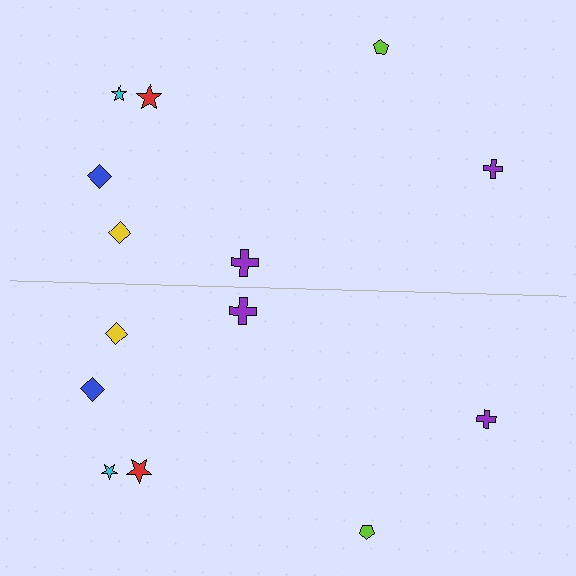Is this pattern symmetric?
Yes, this pattern has bilateral (reflection) symmetry.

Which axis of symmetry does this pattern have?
The pattern has a horizontal axis of symmetry running through the center of the image.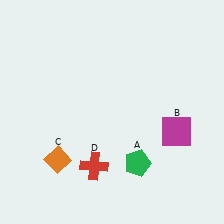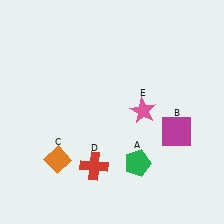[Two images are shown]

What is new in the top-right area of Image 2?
A pink star (E) was added in the top-right area of Image 2.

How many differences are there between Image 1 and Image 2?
There is 1 difference between the two images.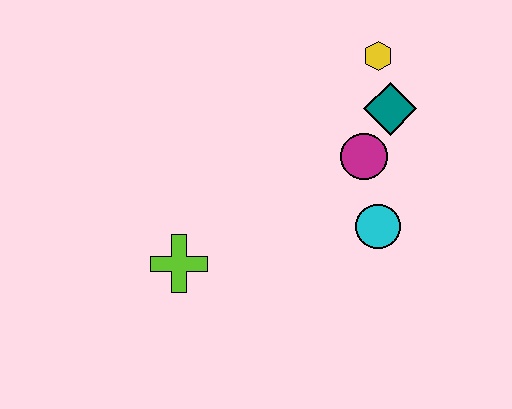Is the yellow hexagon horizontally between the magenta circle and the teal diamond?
Yes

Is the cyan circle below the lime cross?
No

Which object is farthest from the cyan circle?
The lime cross is farthest from the cyan circle.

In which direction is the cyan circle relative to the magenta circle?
The cyan circle is below the magenta circle.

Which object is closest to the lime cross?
The cyan circle is closest to the lime cross.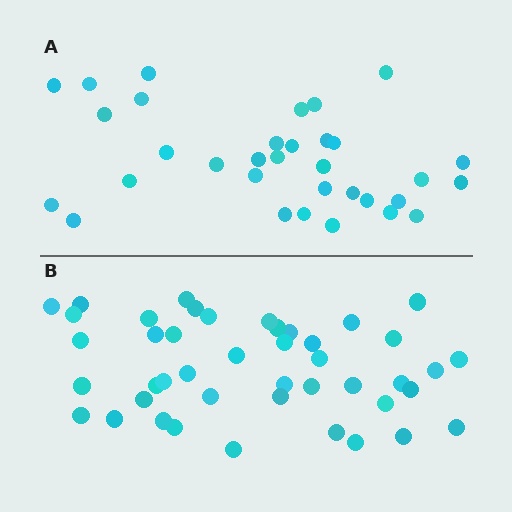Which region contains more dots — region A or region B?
Region B (the bottom region) has more dots.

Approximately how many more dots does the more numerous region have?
Region B has roughly 12 or so more dots than region A.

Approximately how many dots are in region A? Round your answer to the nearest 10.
About 30 dots. (The exact count is 33, which rounds to 30.)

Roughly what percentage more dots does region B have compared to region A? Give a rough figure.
About 35% more.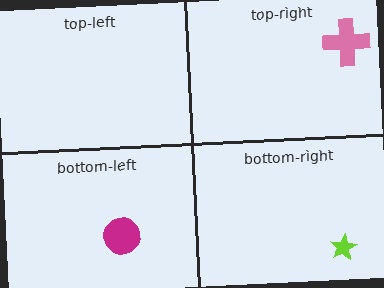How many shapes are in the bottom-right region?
1.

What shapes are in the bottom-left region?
The magenta circle.